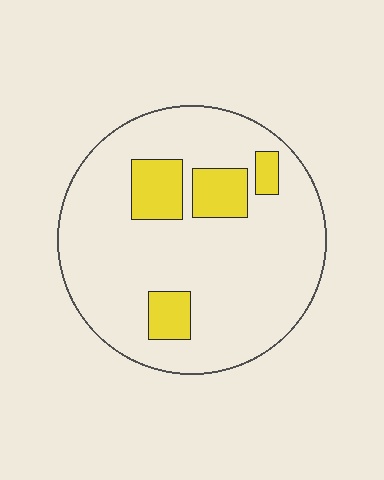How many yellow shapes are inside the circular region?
4.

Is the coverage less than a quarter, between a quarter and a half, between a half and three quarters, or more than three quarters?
Less than a quarter.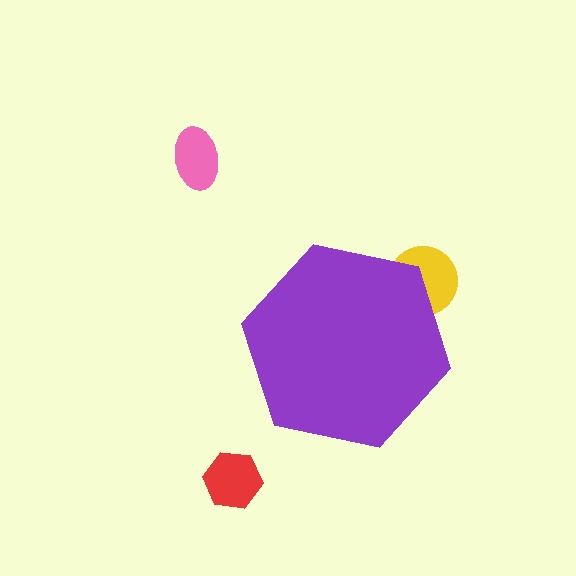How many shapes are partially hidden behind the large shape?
1 shape is partially hidden.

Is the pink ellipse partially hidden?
No, the pink ellipse is fully visible.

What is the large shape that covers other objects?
A purple hexagon.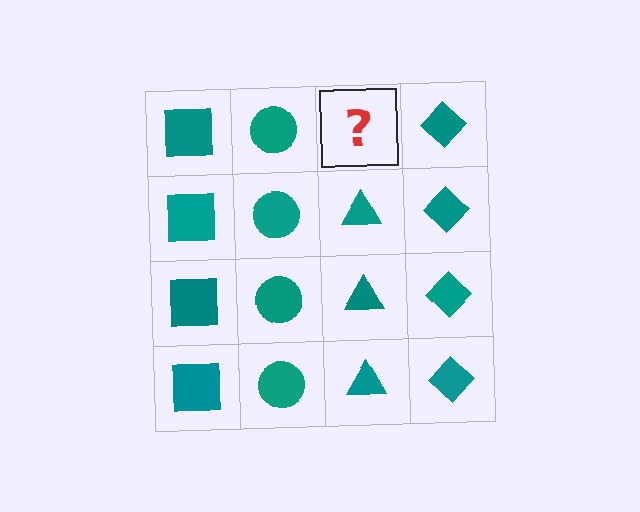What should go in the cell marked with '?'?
The missing cell should contain a teal triangle.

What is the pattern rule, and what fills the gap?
The rule is that each column has a consistent shape. The gap should be filled with a teal triangle.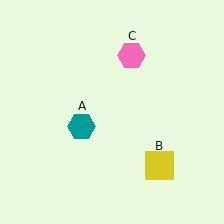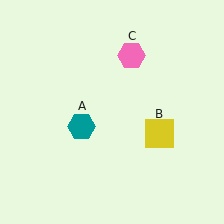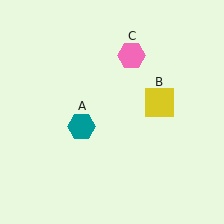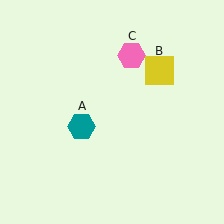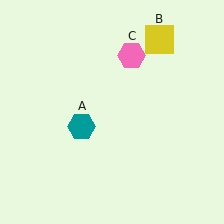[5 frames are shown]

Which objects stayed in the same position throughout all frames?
Teal hexagon (object A) and pink hexagon (object C) remained stationary.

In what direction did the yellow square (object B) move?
The yellow square (object B) moved up.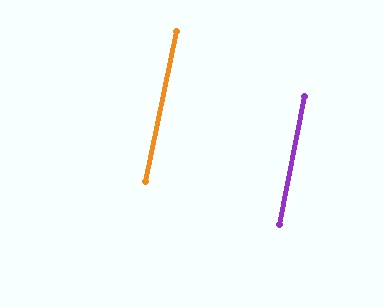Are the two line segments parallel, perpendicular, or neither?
Parallel — their directions differ by only 0.7°.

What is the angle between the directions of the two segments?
Approximately 1 degree.